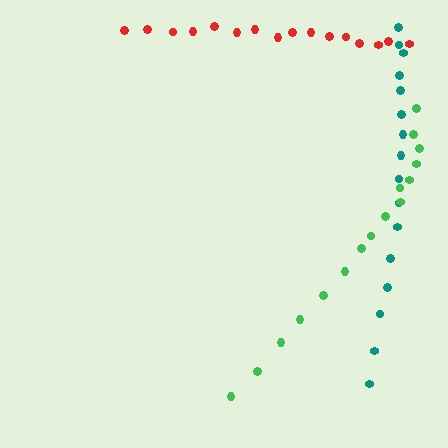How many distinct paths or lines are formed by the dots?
There are 3 distinct paths.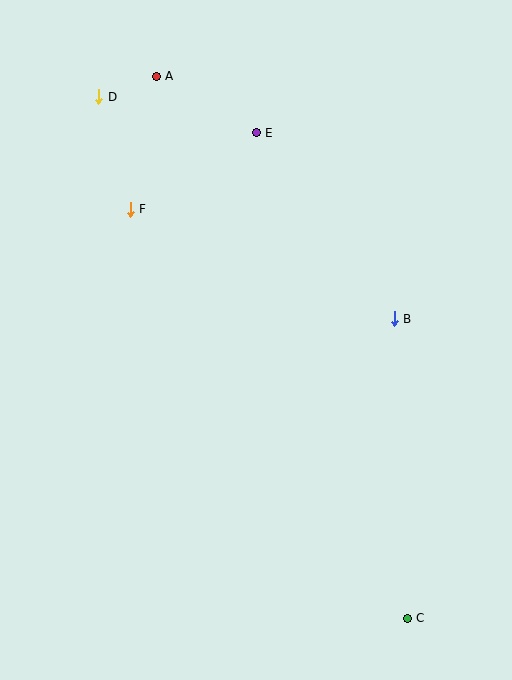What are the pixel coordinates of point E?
Point E is at (256, 133).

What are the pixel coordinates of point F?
Point F is at (130, 209).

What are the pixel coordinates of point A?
Point A is at (156, 76).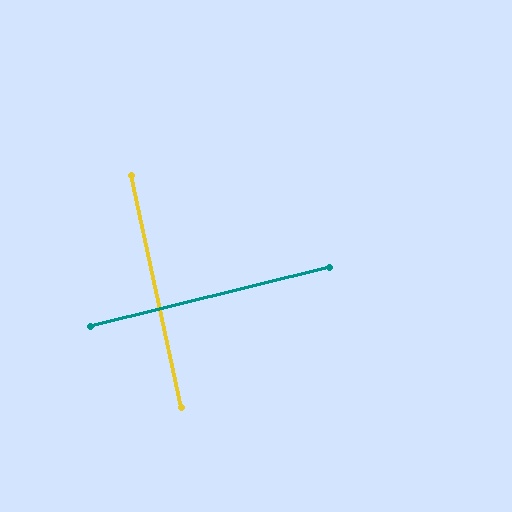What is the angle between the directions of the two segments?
Approximately 88 degrees.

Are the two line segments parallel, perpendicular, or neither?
Perpendicular — they meet at approximately 88°.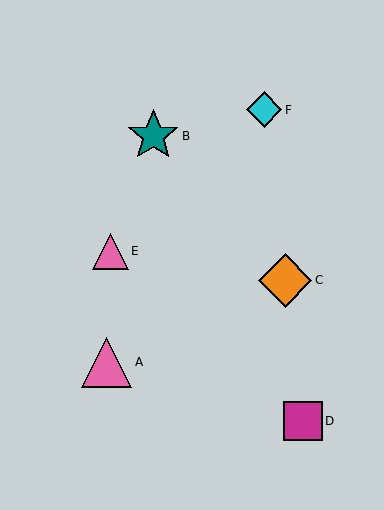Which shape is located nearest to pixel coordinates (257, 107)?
The cyan diamond (labeled F) at (264, 110) is nearest to that location.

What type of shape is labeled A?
Shape A is a pink triangle.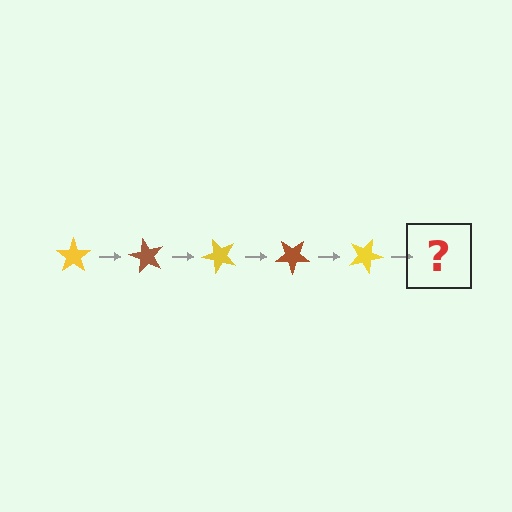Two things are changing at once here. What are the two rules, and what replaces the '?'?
The two rules are that it rotates 60 degrees each step and the color cycles through yellow and brown. The '?' should be a brown star, rotated 300 degrees from the start.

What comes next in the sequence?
The next element should be a brown star, rotated 300 degrees from the start.